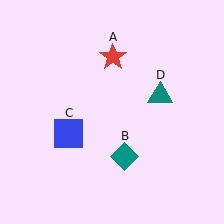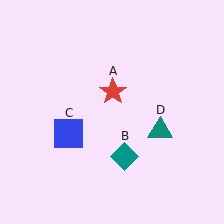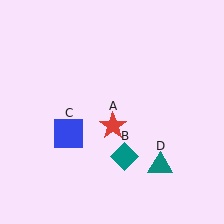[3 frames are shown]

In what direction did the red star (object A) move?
The red star (object A) moved down.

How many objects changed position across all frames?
2 objects changed position: red star (object A), teal triangle (object D).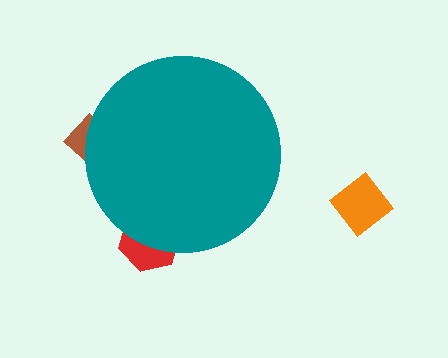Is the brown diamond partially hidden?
Yes, the brown diamond is partially hidden behind the teal circle.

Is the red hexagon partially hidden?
Yes, the red hexagon is partially hidden behind the teal circle.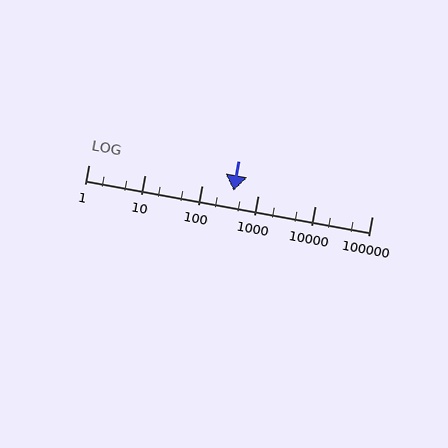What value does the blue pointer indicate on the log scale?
The pointer indicates approximately 370.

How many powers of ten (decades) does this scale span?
The scale spans 5 decades, from 1 to 100000.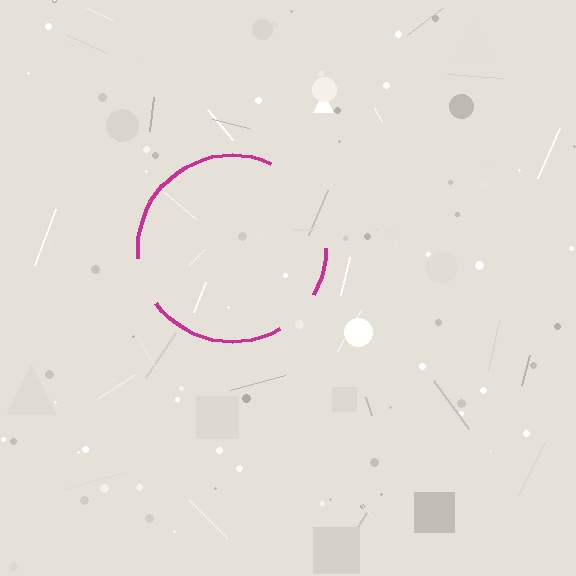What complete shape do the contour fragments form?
The contour fragments form a circle.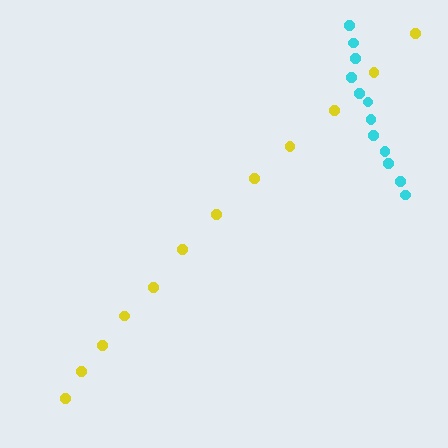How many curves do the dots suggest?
There are 2 distinct paths.